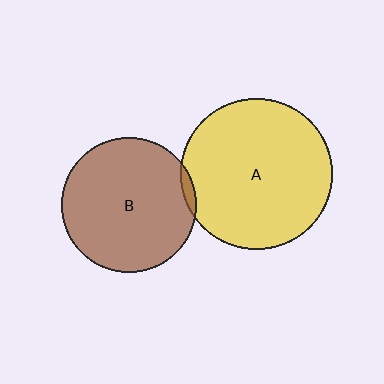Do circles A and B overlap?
Yes.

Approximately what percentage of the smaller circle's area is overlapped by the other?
Approximately 5%.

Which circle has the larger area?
Circle A (yellow).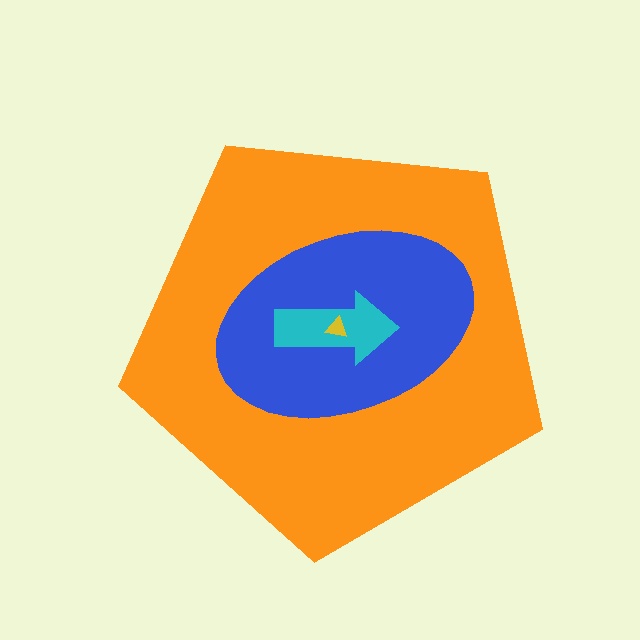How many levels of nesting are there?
4.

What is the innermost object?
The yellow triangle.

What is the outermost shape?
The orange pentagon.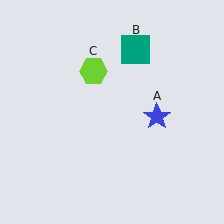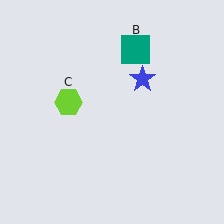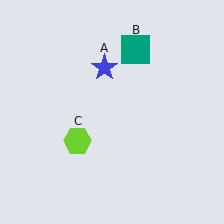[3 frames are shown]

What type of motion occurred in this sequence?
The blue star (object A), lime hexagon (object C) rotated counterclockwise around the center of the scene.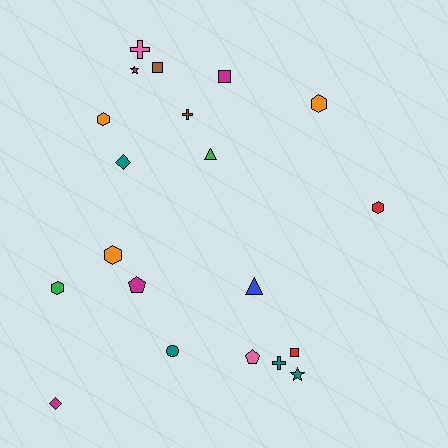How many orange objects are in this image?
There are 3 orange objects.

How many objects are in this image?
There are 20 objects.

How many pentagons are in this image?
There are 2 pentagons.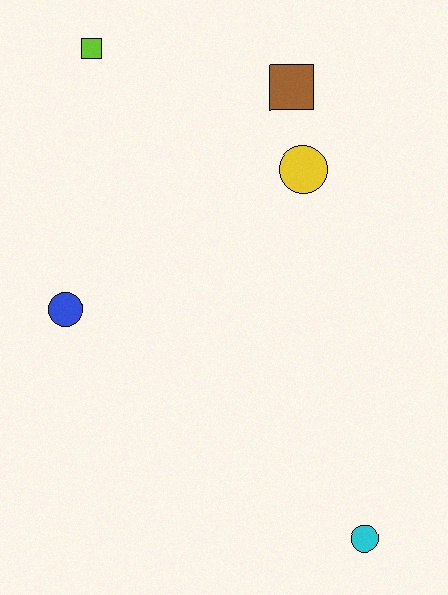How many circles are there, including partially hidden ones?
There are 3 circles.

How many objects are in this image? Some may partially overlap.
There are 5 objects.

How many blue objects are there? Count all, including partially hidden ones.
There is 1 blue object.